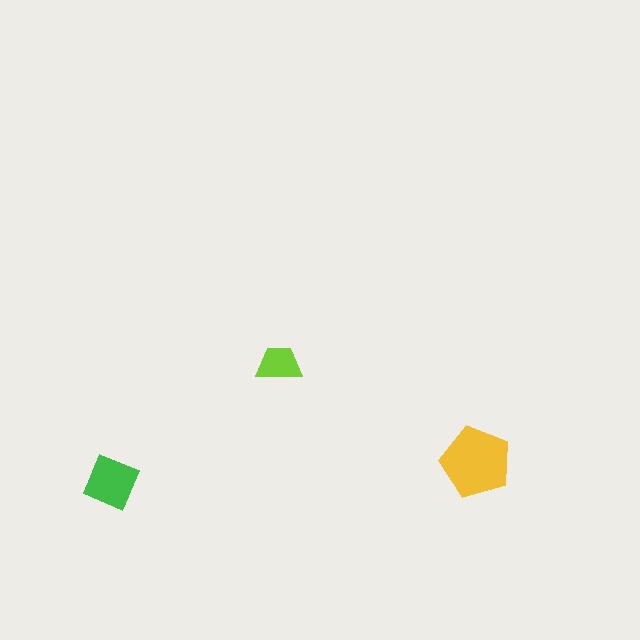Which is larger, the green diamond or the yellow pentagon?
The yellow pentagon.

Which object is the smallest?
The lime trapezoid.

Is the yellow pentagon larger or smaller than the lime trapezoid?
Larger.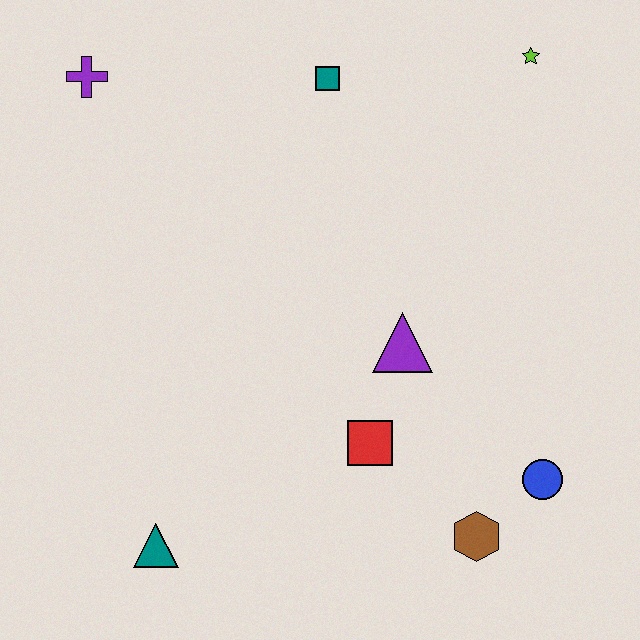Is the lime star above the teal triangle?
Yes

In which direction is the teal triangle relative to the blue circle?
The teal triangle is to the left of the blue circle.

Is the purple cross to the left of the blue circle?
Yes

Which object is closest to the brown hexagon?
The blue circle is closest to the brown hexagon.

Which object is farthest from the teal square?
The teal triangle is farthest from the teal square.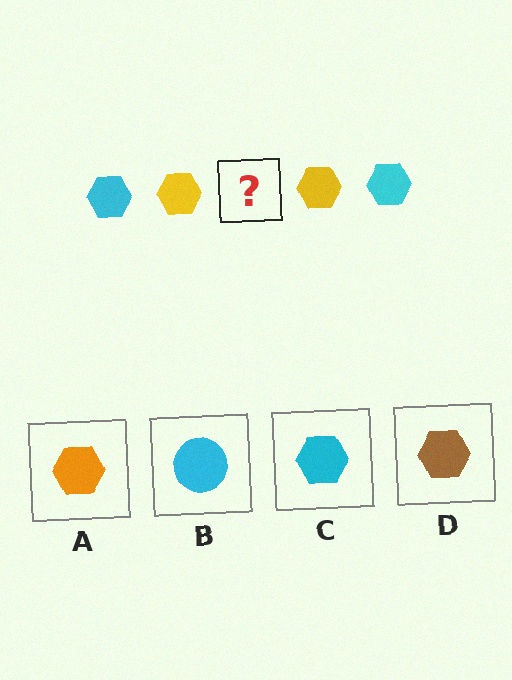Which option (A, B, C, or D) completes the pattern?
C.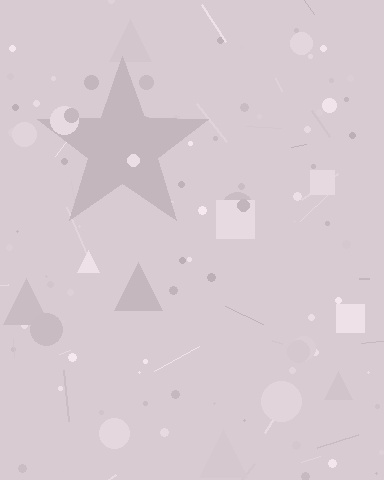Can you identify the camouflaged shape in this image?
The camouflaged shape is a star.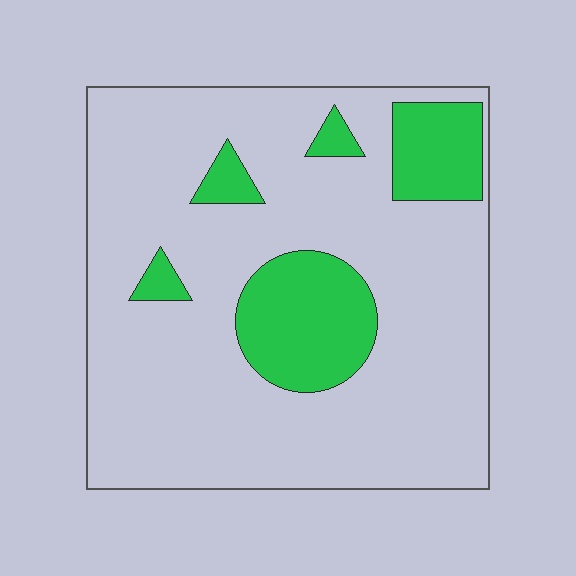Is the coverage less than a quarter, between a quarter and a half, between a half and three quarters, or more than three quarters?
Less than a quarter.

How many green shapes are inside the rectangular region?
5.